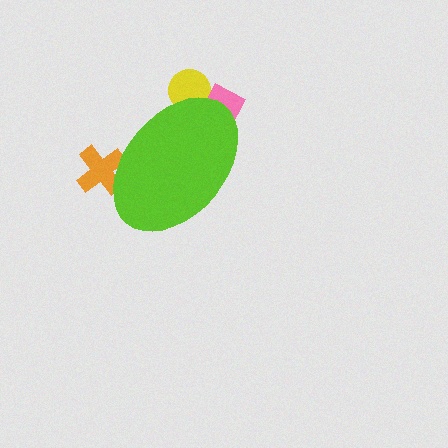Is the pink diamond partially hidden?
Yes, the pink diamond is partially hidden behind the lime ellipse.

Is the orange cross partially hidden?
Yes, the orange cross is partially hidden behind the lime ellipse.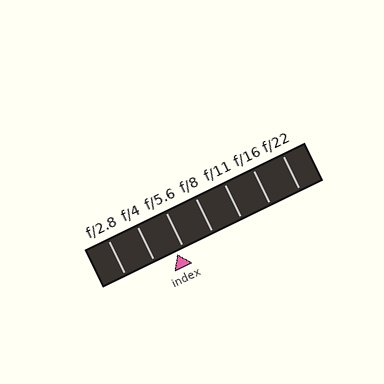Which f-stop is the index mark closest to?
The index mark is closest to f/5.6.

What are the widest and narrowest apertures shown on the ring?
The widest aperture shown is f/2.8 and the narrowest is f/22.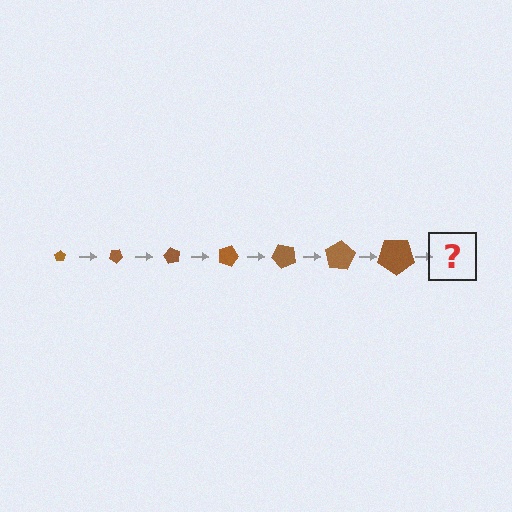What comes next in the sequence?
The next element should be a pentagon, larger than the previous one and rotated 210 degrees from the start.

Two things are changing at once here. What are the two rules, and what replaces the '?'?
The two rules are that the pentagon grows larger each step and it rotates 30 degrees each step. The '?' should be a pentagon, larger than the previous one and rotated 210 degrees from the start.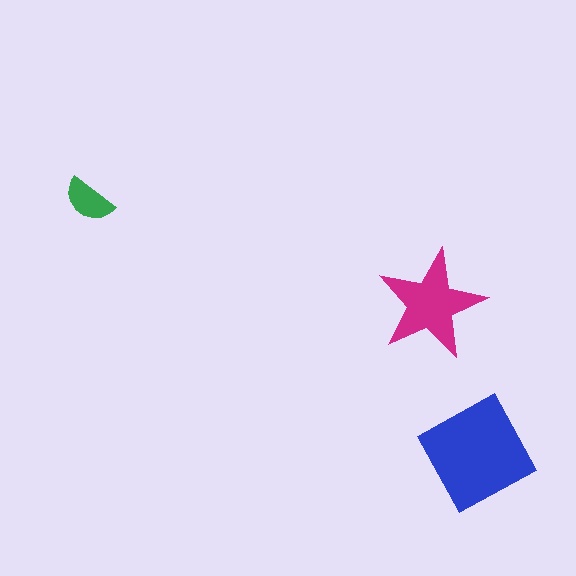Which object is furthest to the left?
The green semicircle is leftmost.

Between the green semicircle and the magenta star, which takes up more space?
The magenta star.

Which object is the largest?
The blue square.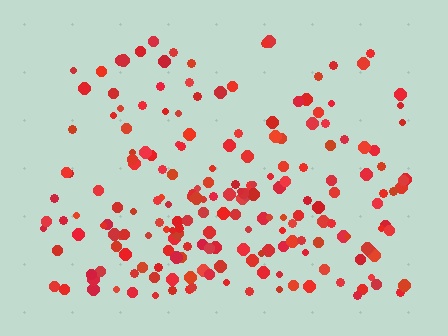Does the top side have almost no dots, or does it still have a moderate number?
Still a moderate number, just noticeably fewer than the bottom.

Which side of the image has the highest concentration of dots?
The bottom.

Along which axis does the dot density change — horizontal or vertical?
Vertical.